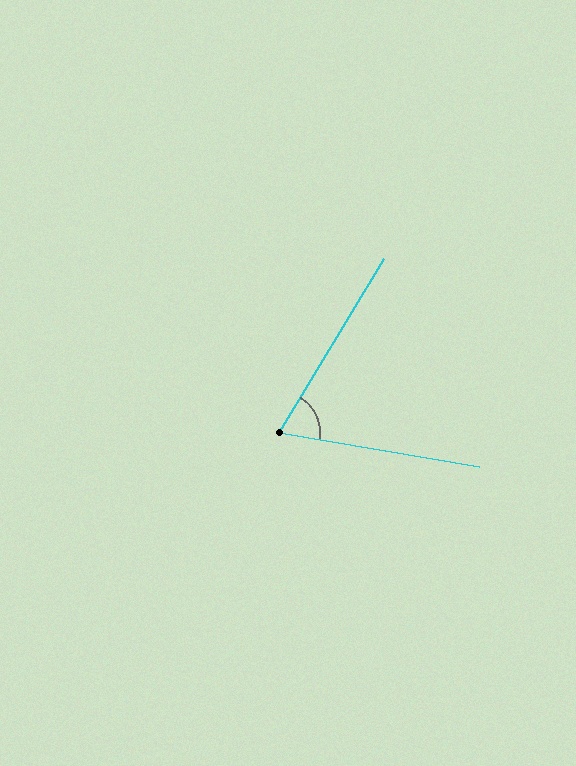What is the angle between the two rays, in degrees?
Approximately 69 degrees.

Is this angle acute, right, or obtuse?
It is acute.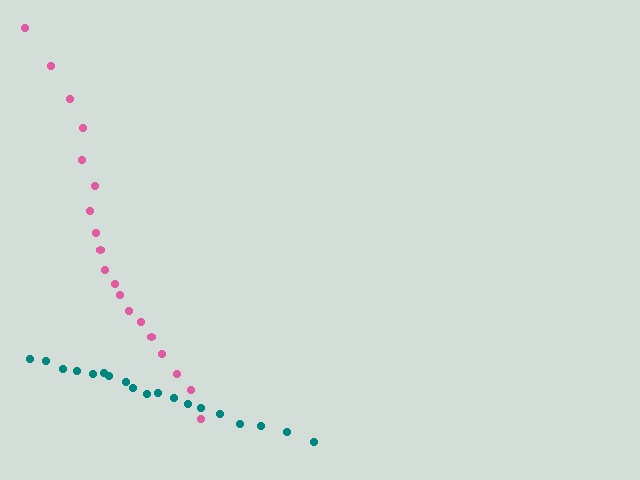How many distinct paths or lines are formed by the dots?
There are 2 distinct paths.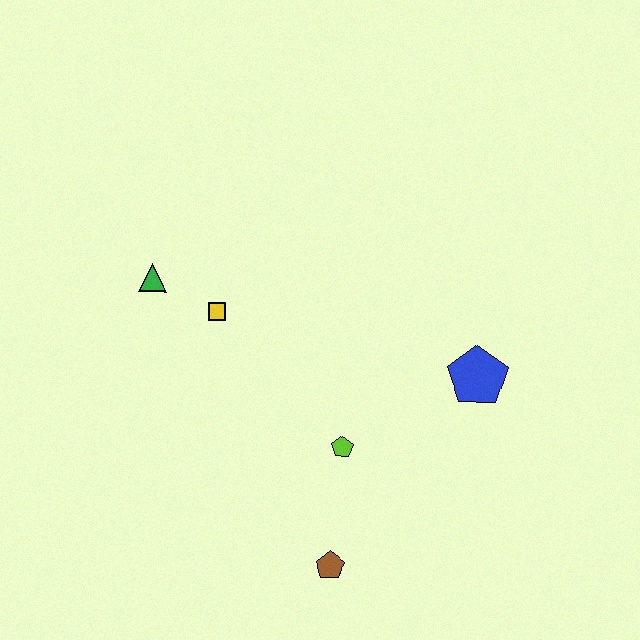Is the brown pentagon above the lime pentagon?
No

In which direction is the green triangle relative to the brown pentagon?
The green triangle is above the brown pentagon.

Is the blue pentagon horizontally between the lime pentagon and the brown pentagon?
No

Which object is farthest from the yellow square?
The brown pentagon is farthest from the yellow square.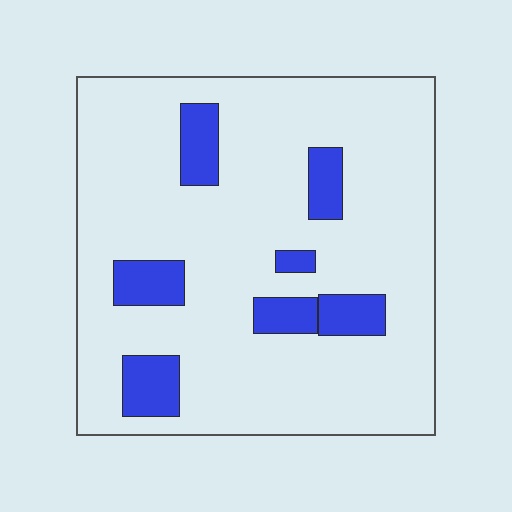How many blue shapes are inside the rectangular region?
7.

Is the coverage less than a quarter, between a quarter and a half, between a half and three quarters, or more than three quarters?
Less than a quarter.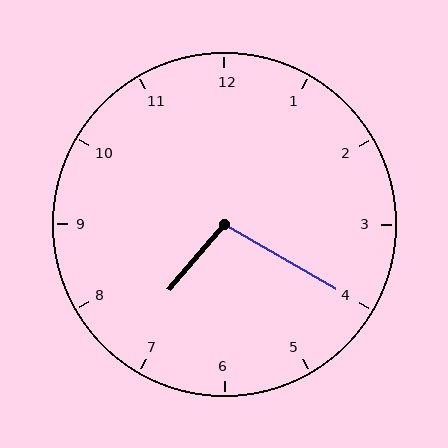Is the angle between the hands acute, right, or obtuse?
It is obtuse.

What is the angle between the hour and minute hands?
Approximately 100 degrees.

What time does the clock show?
7:20.